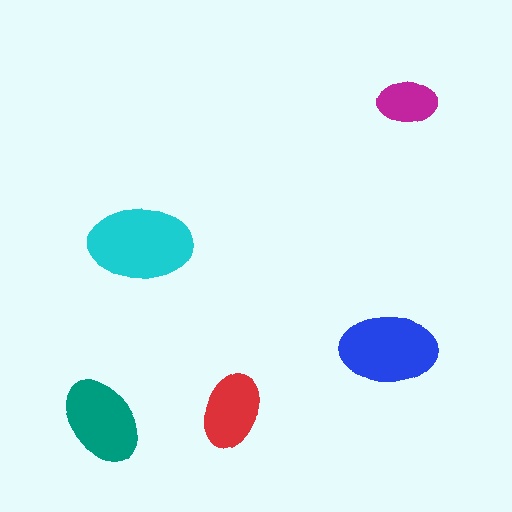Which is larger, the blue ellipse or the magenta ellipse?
The blue one.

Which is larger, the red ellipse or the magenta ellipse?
The red one.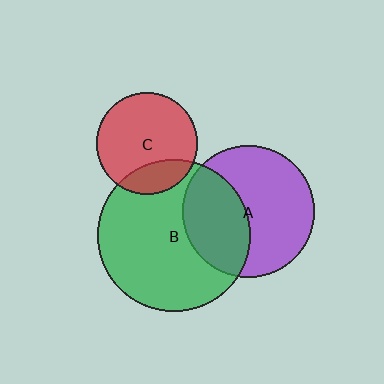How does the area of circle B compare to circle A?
Approximately 1.3 times.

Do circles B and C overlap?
Yes.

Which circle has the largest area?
Circle B (green).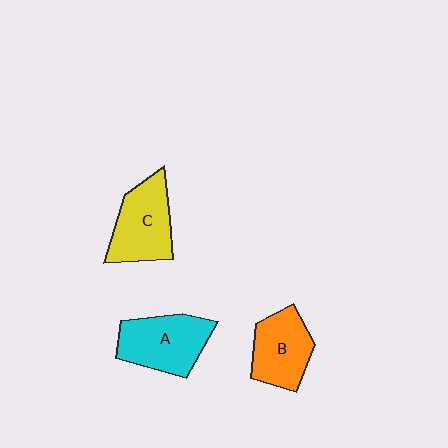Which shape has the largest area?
Shape A (cyan).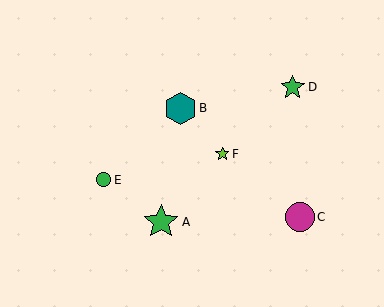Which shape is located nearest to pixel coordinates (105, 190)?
The green circle (labeled E) at (103, 180) is nearest to that location.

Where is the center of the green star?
The center of the green star is at (293, 87).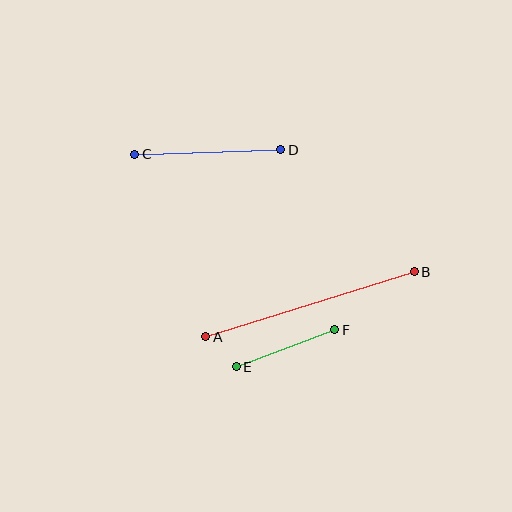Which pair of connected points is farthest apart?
Points A and B are farthest apart.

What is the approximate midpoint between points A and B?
The midpoint is at approximately (310, 304) pixels.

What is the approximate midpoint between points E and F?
The midpoint is at approximately (285, 348) pixels.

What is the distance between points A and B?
The distance is approximately 218 pixels.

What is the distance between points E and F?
The distance is approximately 105 pixels.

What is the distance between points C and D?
The distance is approximately 146 pixels.